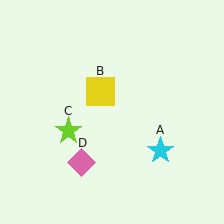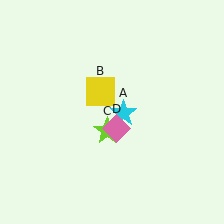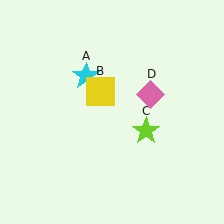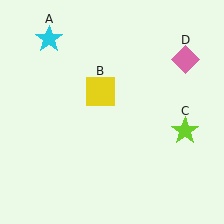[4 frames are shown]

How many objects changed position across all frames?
3 objects changed position: cyan star (object A), lime star (object C), pink diamond (object D).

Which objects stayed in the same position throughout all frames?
Yellow square (object B) remained stationary.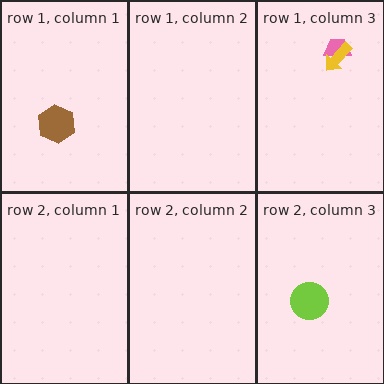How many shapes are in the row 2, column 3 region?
1.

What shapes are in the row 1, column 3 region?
The pink trapezoid, the yellow arrow.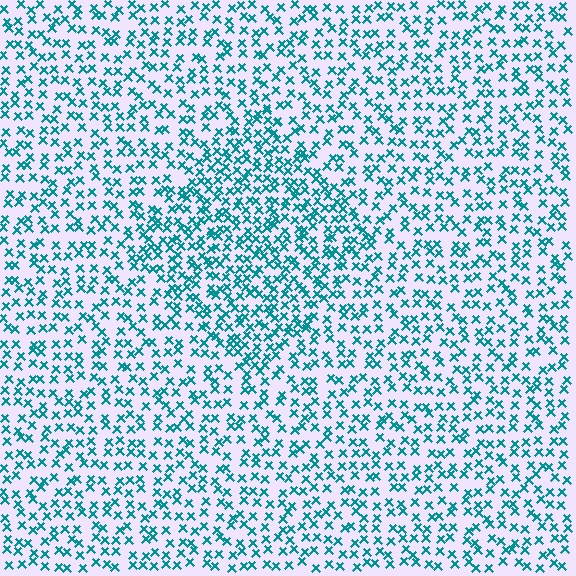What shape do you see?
I see a diamond.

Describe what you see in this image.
The image contains small teal elements arranged at two different densities. A diamond-shaped region is visible where the elements are more densely packed than the surrounding area.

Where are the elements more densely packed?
The elements are more densely packed inside the diamond boundary.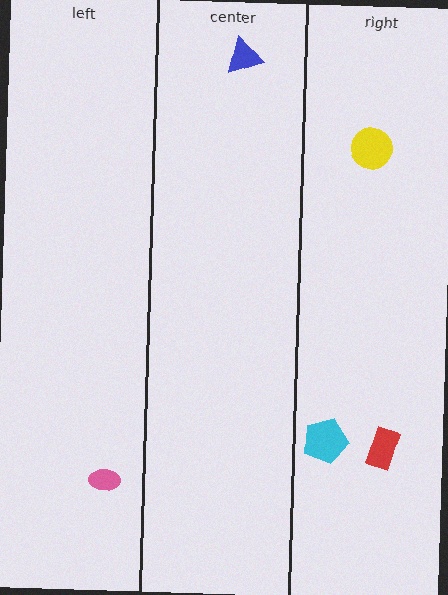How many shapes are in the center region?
1.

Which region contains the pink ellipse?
The left region.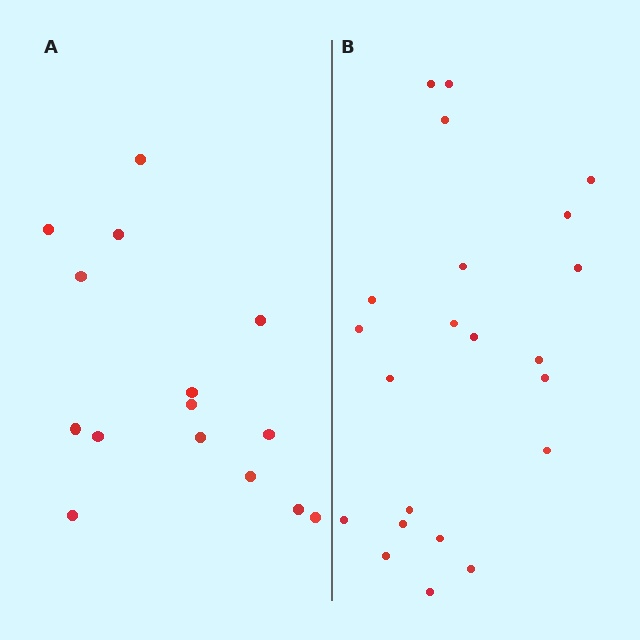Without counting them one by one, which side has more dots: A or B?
Region B (the right region) has more dots.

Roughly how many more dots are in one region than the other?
Region B has roughly 8 or so more dots than region A.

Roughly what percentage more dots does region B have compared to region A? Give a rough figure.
About 45% more.